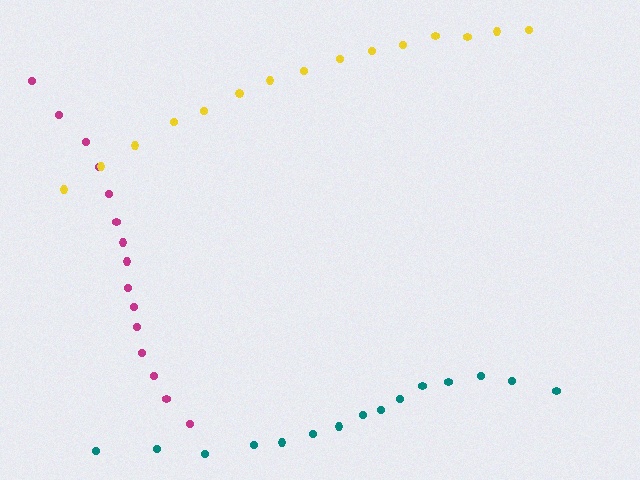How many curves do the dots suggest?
There are 3 distinct paths.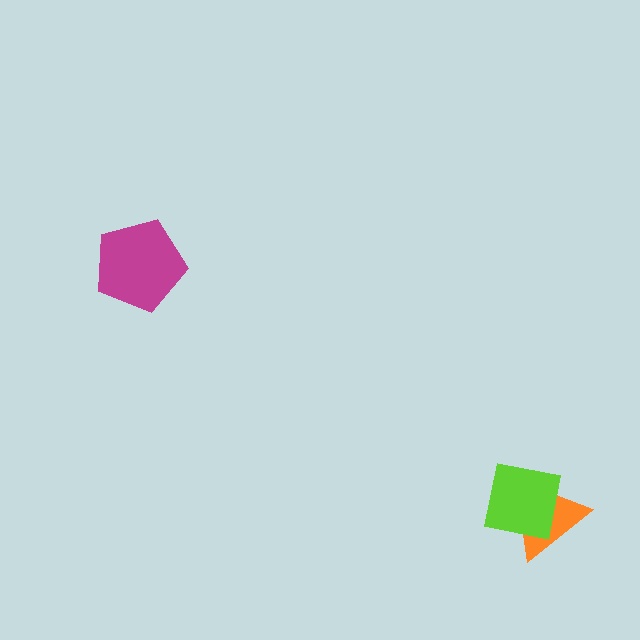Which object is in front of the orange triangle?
The lime square is in front of the orange triangle.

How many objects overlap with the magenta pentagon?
0 objects overlap with the magenta pentagon.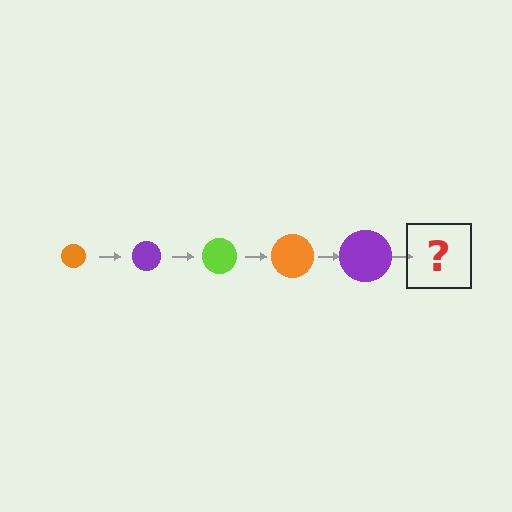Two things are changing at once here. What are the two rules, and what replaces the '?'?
The two rules are that the circle grows larger each step and the color cycles through orange, purple, and lime. The '?' should be a lime circle, larger than the previous one.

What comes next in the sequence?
The next element should be a lime circle, larger than the previous one.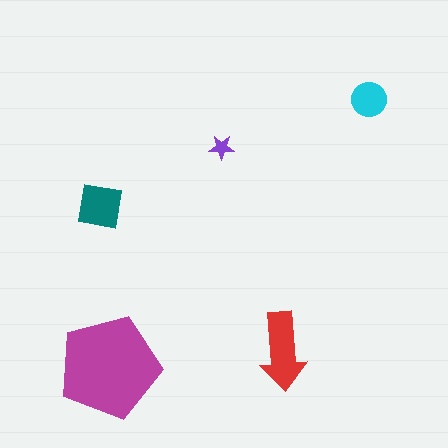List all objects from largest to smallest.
The magenta pentagon, the red arrow, the teal square, the cyan circle, the purple star.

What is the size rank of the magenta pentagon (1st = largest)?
1st.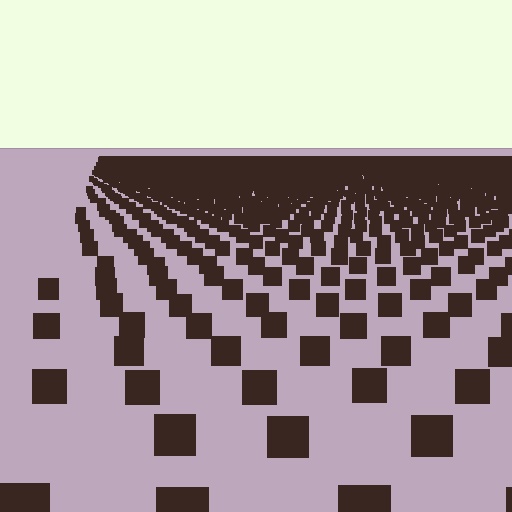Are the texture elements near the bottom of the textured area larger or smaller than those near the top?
Larger. Near the bottom, elements are closer to the viewer and appear at a bigger on-screen size.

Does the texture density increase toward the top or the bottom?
Density increases toward the top.